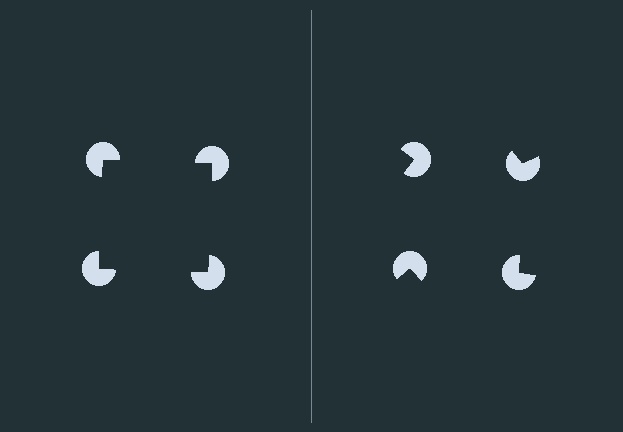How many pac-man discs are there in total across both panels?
8 — 4 on each side.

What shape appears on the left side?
An illusory square.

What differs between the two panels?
The pac-man discs are positioned identically on both sides; only the wedge orientations differ. On the left they align to a square; on the right they are misaligned.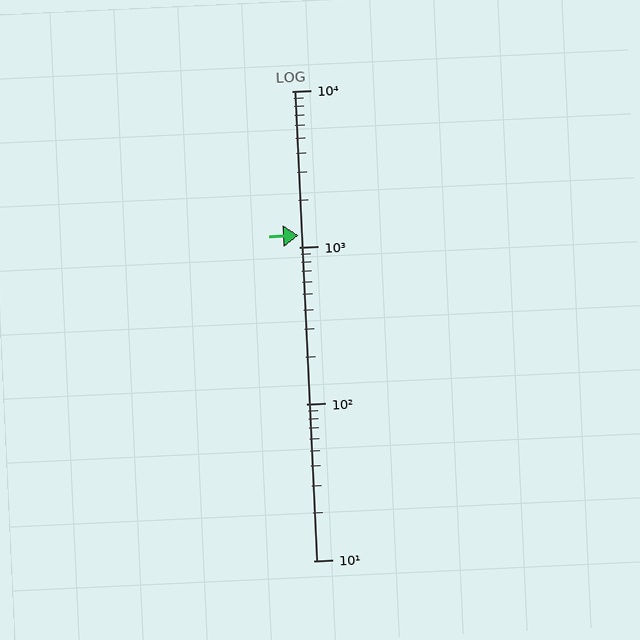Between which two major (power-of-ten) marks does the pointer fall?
The pointer is between 1000 and 10000.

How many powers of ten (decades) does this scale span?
The scale spans 3 decades, from 10 to 10000.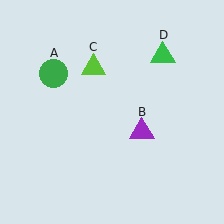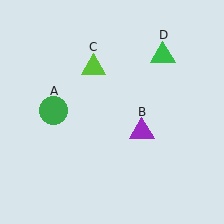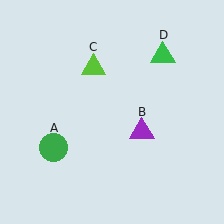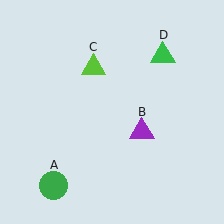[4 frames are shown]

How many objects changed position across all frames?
1 object changed position: green circle (object A).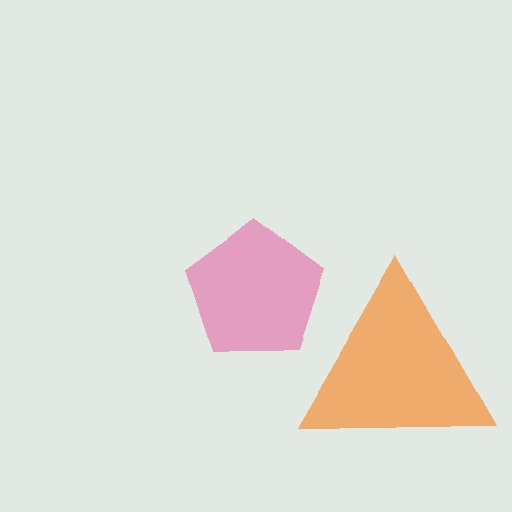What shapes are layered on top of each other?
The layered shapes are: a pink pentagon, an orange triangle.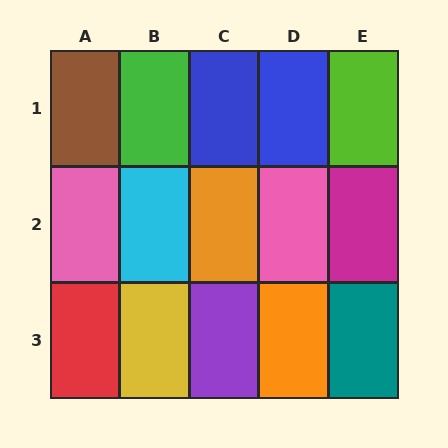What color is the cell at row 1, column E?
Lime.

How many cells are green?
1 cell is green.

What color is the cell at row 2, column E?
Magenta.